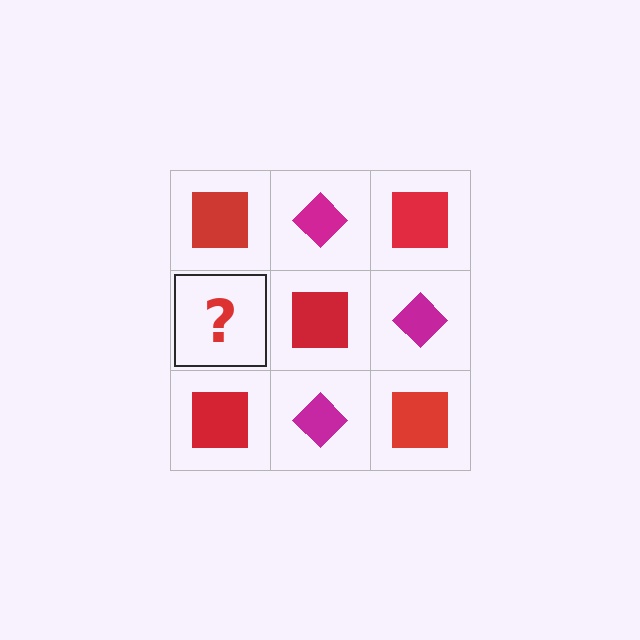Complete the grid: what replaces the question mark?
The question mark should be replaced with a magenta diamond.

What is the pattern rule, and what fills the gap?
The rule is that it alternates red square and magenta diamond in a checkerboard pattern. The gap should be filled with a magenta diamond.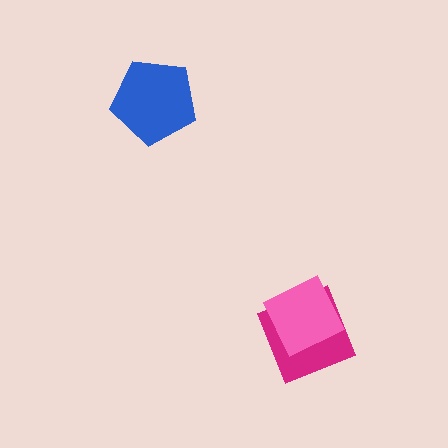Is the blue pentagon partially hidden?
No, no other shape covers it.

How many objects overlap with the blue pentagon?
0 objects overlap with the blue pentagon.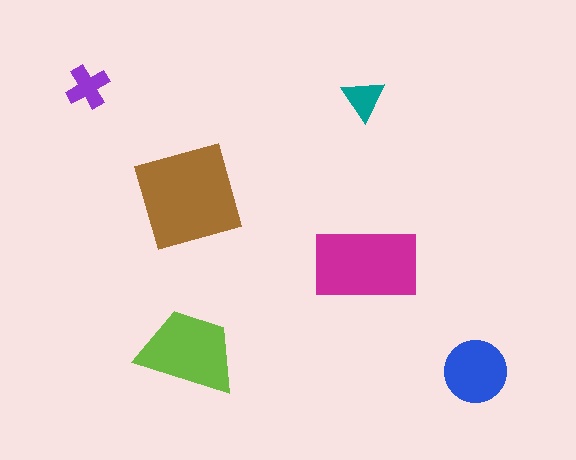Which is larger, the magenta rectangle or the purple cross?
The magenta rectangle.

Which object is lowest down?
The blue circle is bottommost.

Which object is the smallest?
The teal triangle.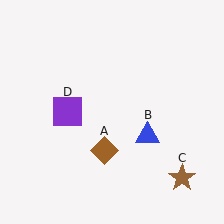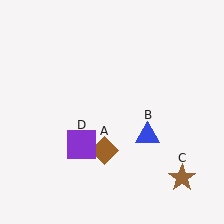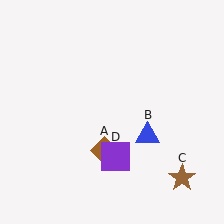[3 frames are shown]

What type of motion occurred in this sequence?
The purple square (object D) rotated counterclockwise around the center of the scene.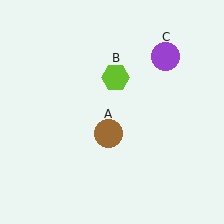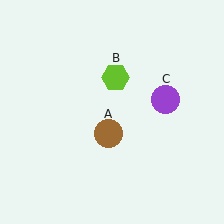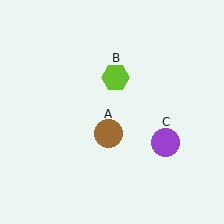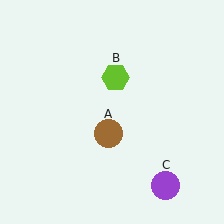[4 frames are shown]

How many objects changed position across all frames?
1 object changed position: purple circle (object C).